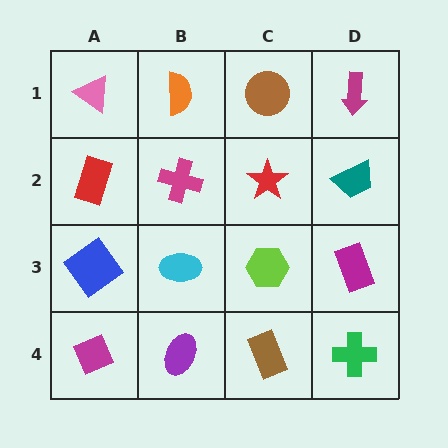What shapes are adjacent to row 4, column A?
A blue diamond (row 3, column A), a purple ellipse (row 4, column B).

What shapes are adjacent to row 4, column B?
A cyan ellipse (row 3, column B), a magenta diamond (row 4, column A), a brown rectangle (row 4, column C).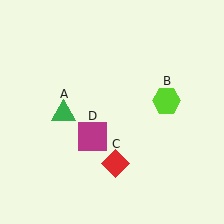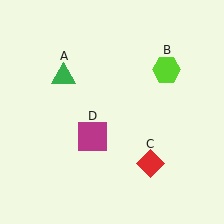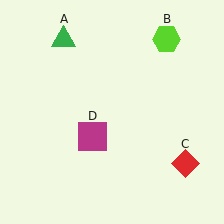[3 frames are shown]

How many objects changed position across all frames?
3 objects changed position: green triangle (object A), lime hexagon (object B), red diamond (object C).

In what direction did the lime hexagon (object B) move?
The lime hexagon (object B) moved up.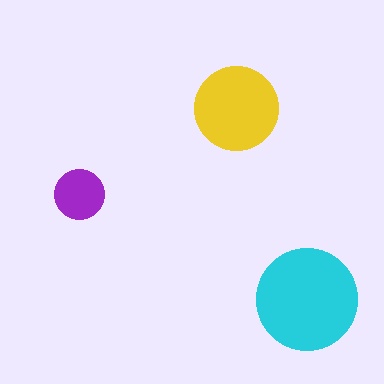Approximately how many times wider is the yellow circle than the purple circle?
About 1.5 times wider.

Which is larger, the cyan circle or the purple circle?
The cyan one.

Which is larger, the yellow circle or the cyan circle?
The cyan one.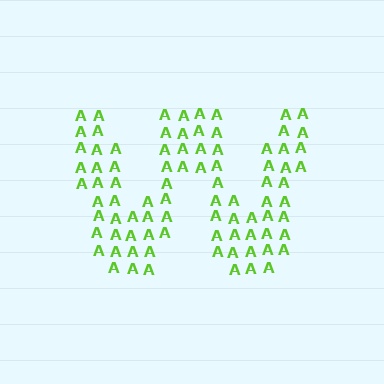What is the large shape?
The large shape is the letter W.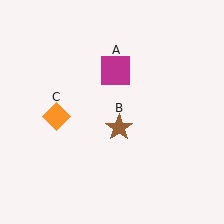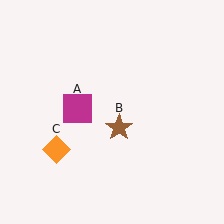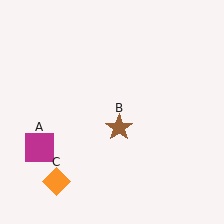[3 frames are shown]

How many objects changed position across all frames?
2 objects changed position: magenta square (object A), orange diamond (object C).